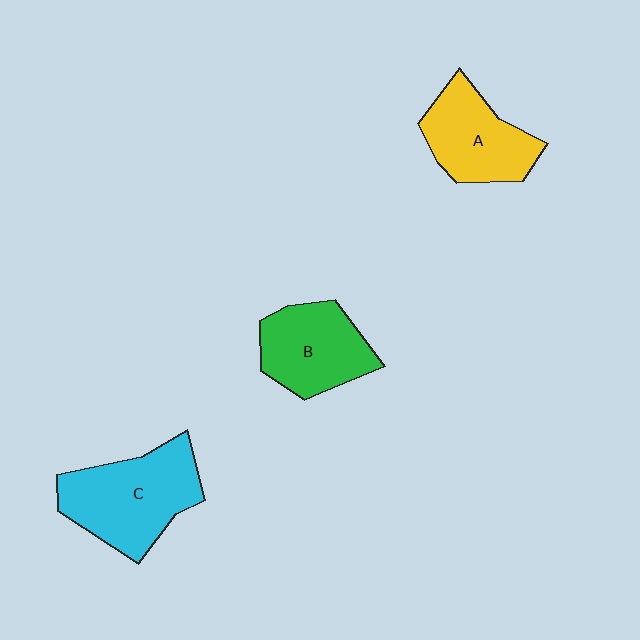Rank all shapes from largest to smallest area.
From largest to smallest: C (cyan), B (green), A (yellow).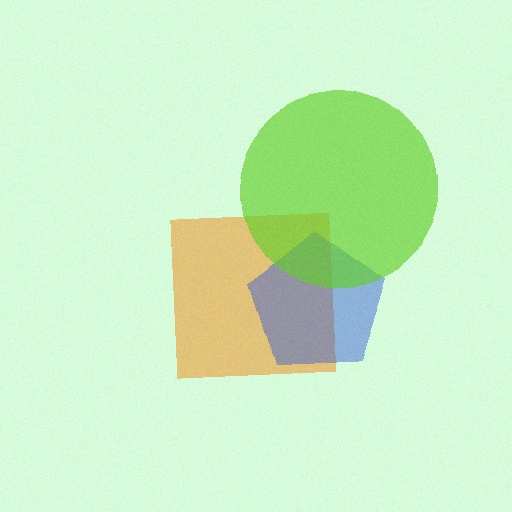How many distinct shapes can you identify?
There are 3 distinct shapes: an orange square, a blue pentagon, a lime circle.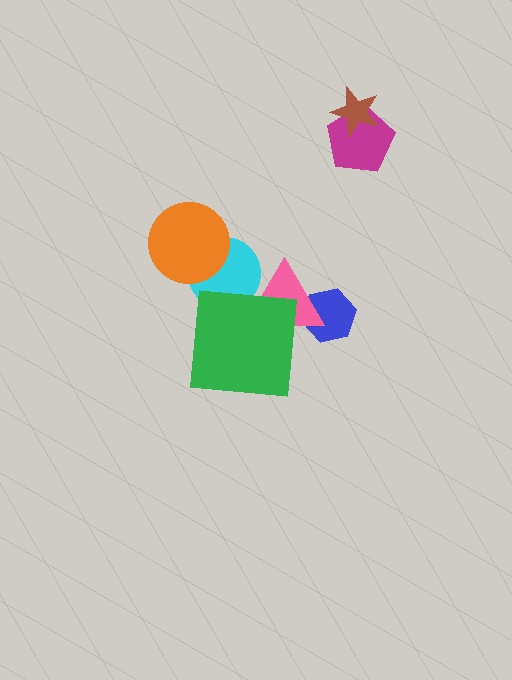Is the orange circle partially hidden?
No, no other shape covers it.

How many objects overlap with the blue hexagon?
1 object overlaps with the blue hexagon.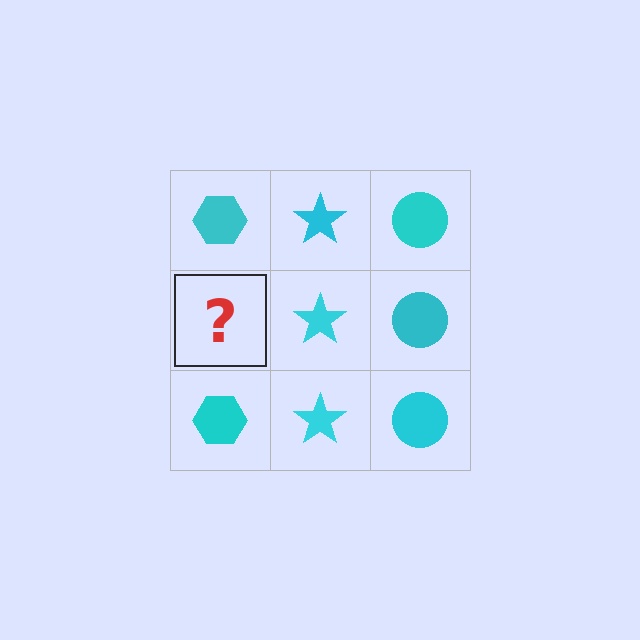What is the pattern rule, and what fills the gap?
The rule is that each column has a consistent shape. The gap should be filled with a cyan hexagon.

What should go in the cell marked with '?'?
The missing cell should contain a cyan hexagon.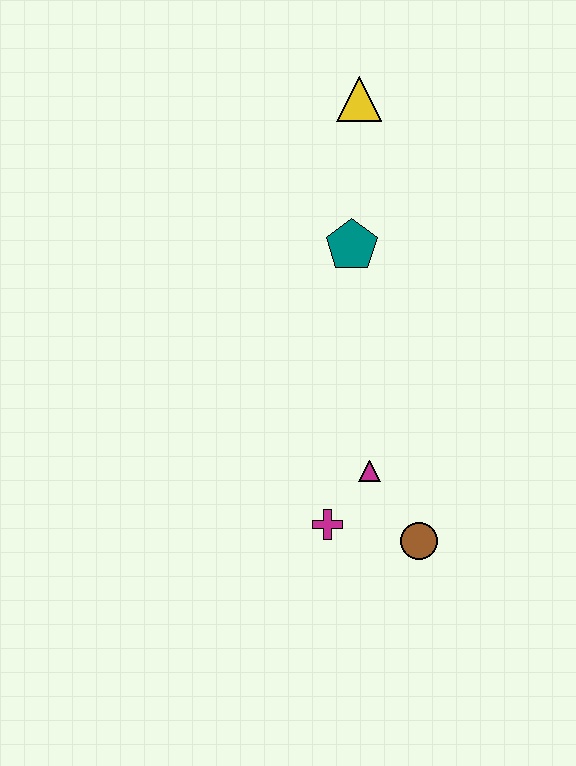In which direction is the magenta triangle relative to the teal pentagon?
The magenta triangle is below the teal pentagon.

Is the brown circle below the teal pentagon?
Yes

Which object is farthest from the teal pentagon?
The brown circle is farthest from the teal pentagon.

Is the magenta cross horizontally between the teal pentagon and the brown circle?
No